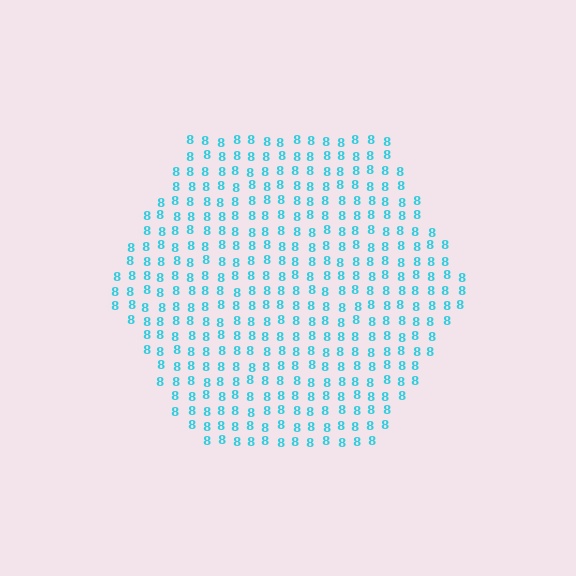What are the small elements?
The small elements are digit 8's.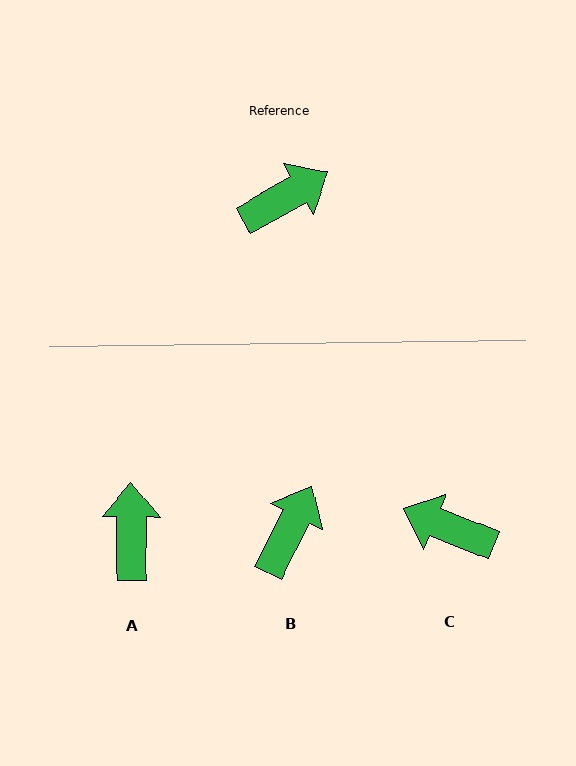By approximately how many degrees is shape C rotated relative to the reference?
Approximately 128 degrees counter-clockwise.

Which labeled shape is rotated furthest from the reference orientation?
C, about 128 degrees away.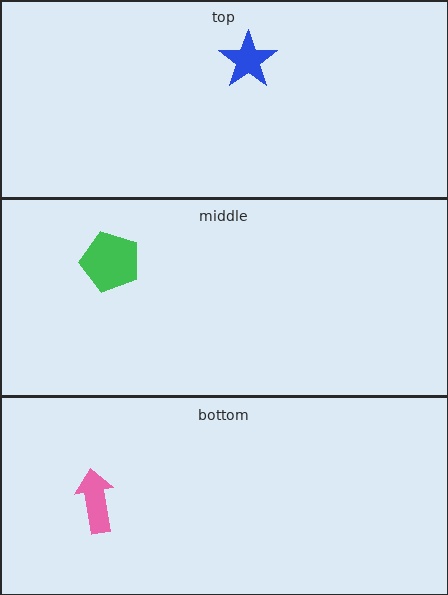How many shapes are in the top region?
1.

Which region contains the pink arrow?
The bottom region.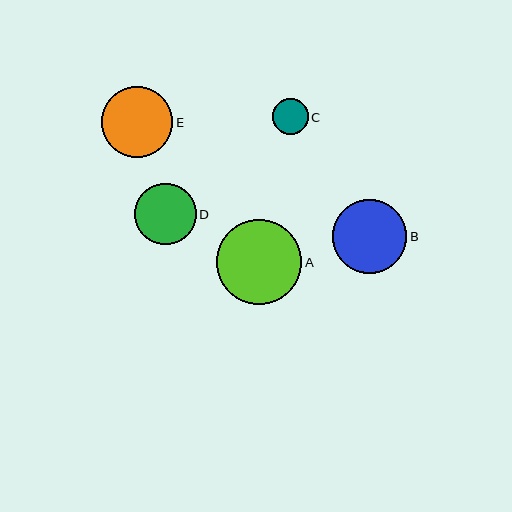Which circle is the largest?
Circle A is the largest with a size of approximately 85 pixels.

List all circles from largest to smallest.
From largest to smallest: A, B, E, D, C.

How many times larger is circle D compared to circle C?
Circle D is approximately 1.7 times the size of circle C.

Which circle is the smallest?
Circle C is the smallest with a size of approximately 36 pixels.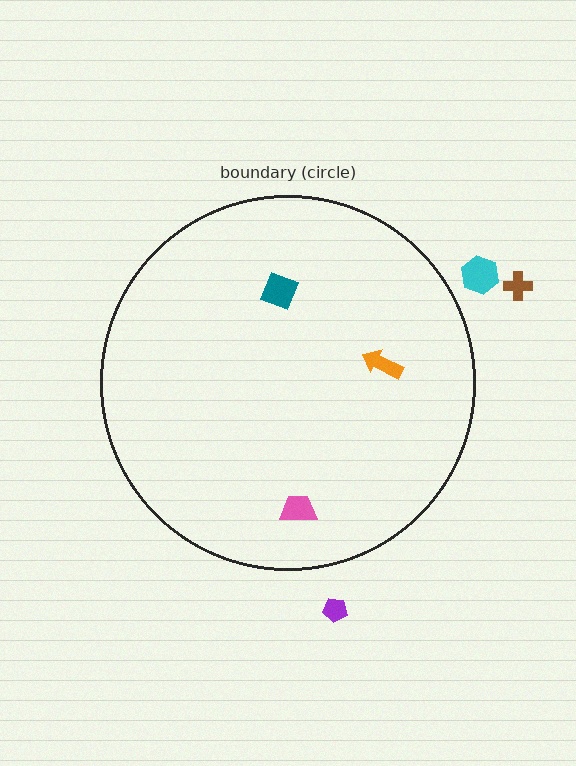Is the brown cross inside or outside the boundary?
Outside.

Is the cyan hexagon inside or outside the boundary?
Outside.